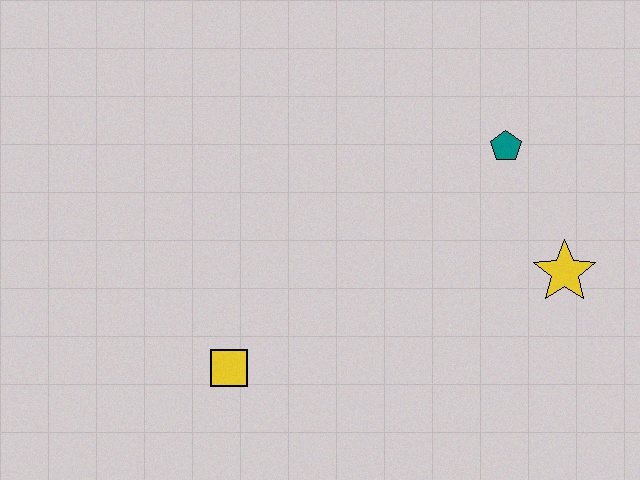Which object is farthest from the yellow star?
The yellow square is farthest from the yellow star.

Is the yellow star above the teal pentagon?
No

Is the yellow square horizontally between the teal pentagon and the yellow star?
No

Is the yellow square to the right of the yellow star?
No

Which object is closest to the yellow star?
The teal pentagon is closest to the yellow star.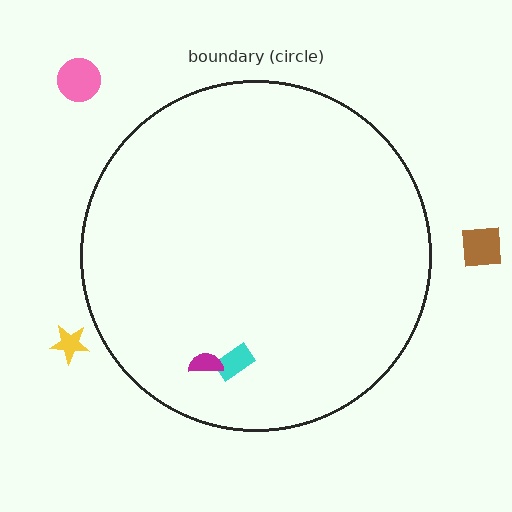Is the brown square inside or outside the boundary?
Outside.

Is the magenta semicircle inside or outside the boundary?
Inside.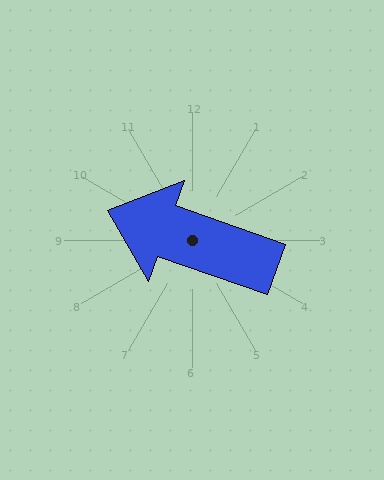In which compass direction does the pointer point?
West.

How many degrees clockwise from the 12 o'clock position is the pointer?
Approximately 289 degrees.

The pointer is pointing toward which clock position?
Roughly 10 o'clock.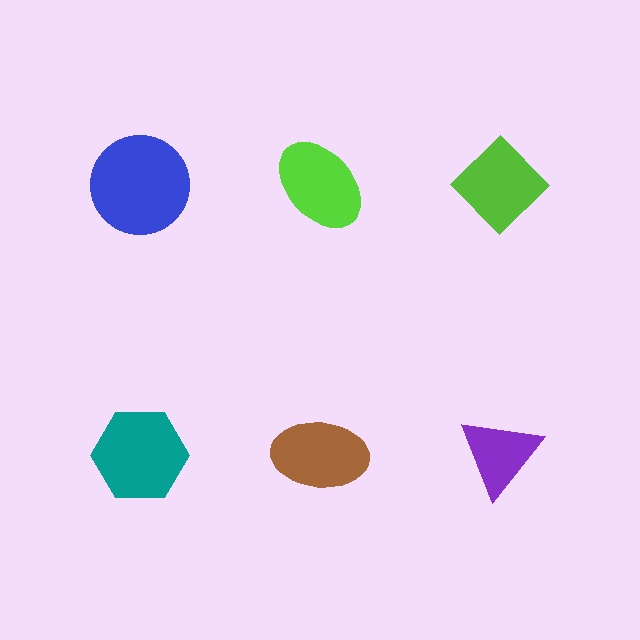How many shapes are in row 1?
3 shapes.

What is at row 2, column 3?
A purple triangle.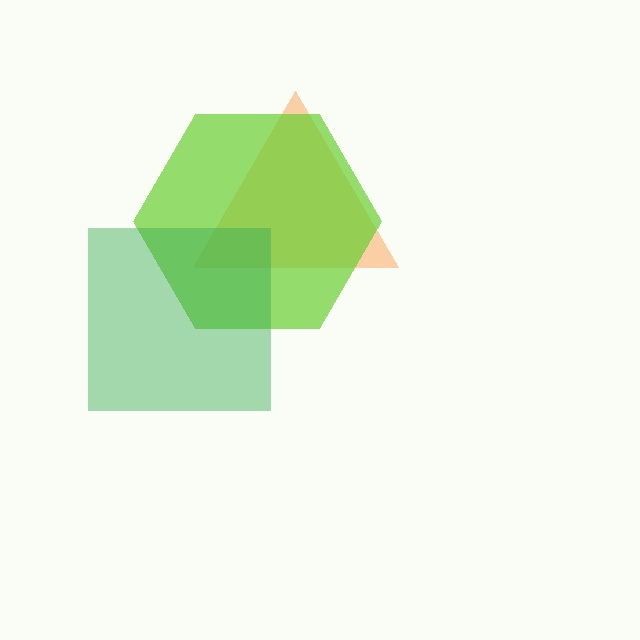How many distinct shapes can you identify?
There are 3 distinct shapes: an orange triangle, a lime hexagon, a green square.